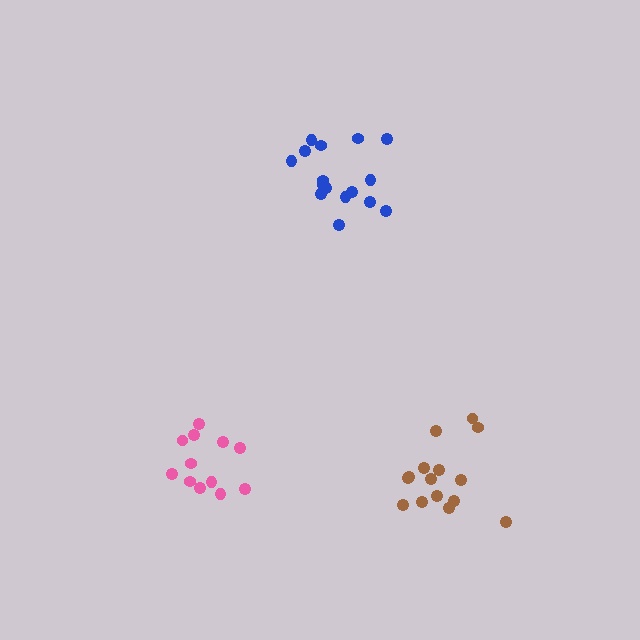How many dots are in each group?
Group 1: 15 dots, Group 2: 12 dots, Group 3: 16 dots (43 total).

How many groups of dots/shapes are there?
There are 3 groups.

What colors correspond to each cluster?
The clusters are colored: brown, pink, blue.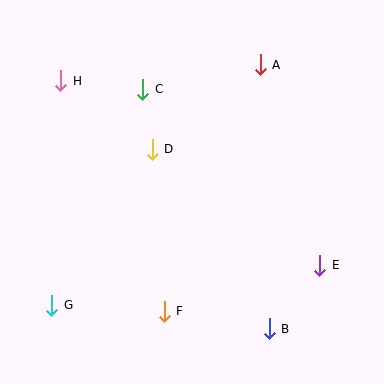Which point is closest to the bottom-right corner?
Point B is closest to the bottom-right corner.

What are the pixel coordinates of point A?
Point A is at (260, 65).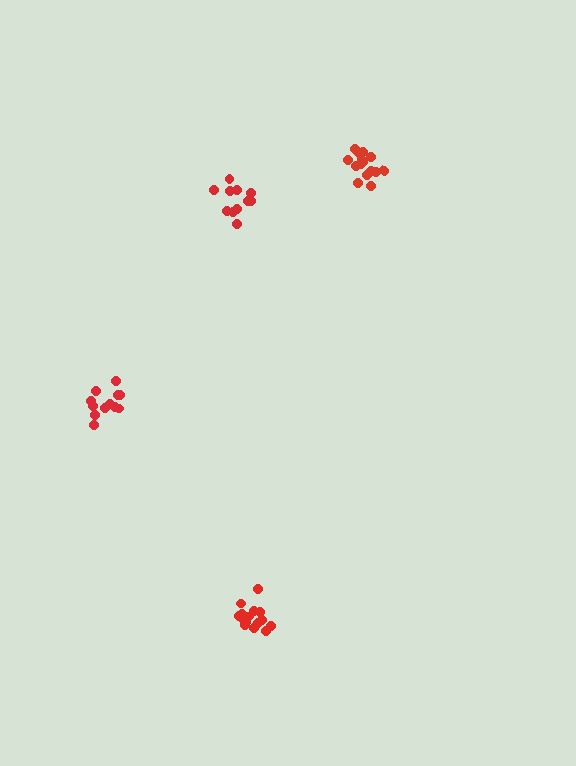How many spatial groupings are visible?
There are 4 spatial groupings.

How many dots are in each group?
Group 1: 12 dots, Group 2: 11 dots, Group 3: 15 dots, Group 4: 16 dots (54 total).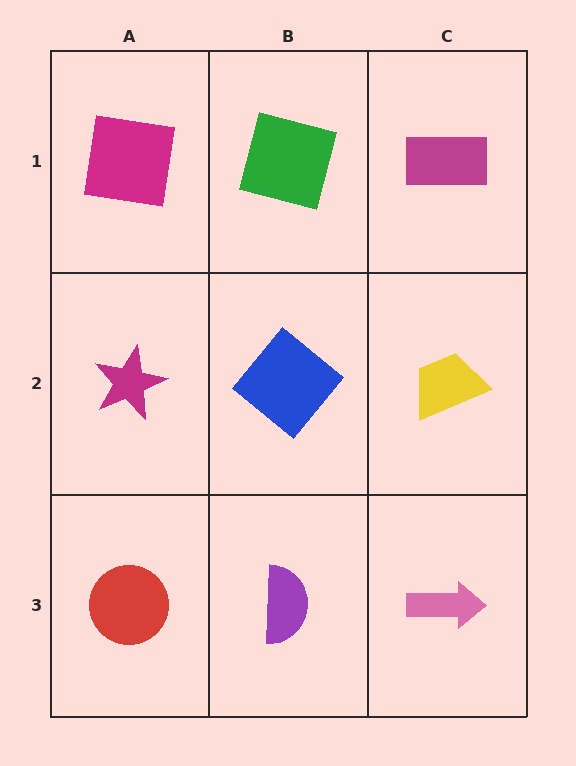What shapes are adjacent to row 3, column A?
A magenta star (row 2, column A), a purple semicircle (row 3, column B).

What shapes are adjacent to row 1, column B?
A blue diamond (row 2, column B), a magenta square (row 1, column A), a magenta rectangle (row 1, column C).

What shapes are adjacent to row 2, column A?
A magenta square (row 1, column A), a red circle (row 3, column A), a blue diamond (row 2, column B).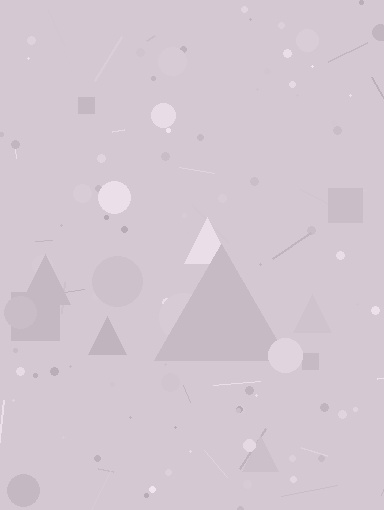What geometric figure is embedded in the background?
A triangle is embedded in the background.